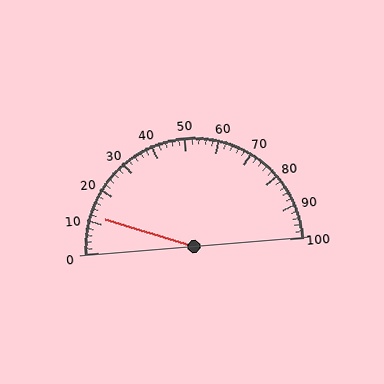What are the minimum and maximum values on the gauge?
The gauge ranges from 0 to 100.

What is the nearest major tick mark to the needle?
The nearest major tick mark is 10.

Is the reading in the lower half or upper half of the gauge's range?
The reading is in the lower half of the range (0 to 100).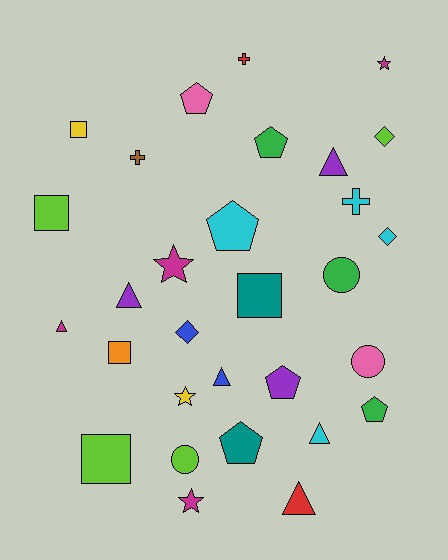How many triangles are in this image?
There are 6 triangles.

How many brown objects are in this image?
There is 1 brown object.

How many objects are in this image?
There are 30 objects.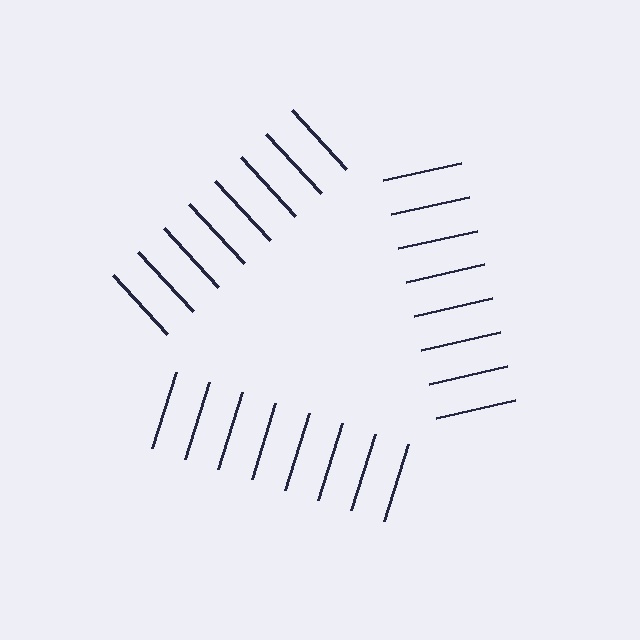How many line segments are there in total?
24 — 8 along each of the 3 edges.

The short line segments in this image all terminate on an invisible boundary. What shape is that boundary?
An illusory triangle — the line segments terminate on its edges but no continuous stroke is drawn.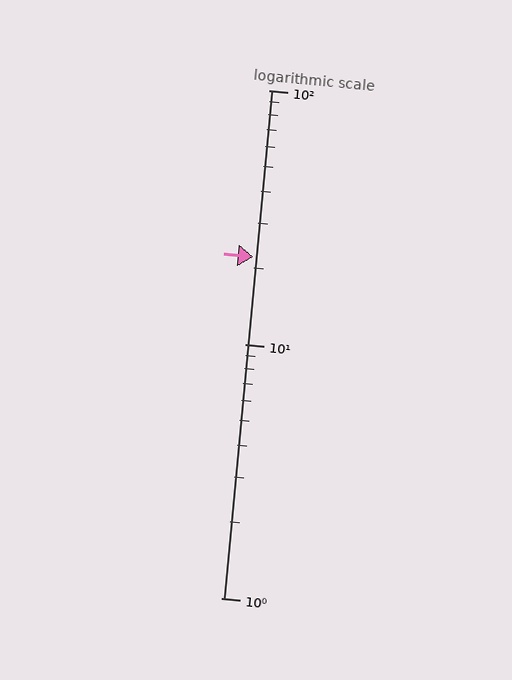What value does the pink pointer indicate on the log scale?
The pointer indicates approximately 22.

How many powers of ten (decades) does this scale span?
The scale spans 2 decades, from 1 to 100.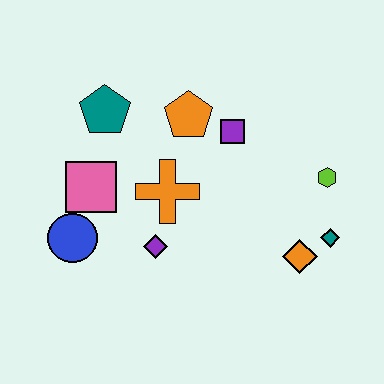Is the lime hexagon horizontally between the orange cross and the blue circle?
No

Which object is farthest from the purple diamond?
The lime hexagon is farthest from the purple diamond.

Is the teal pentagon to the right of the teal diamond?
No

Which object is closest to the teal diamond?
The orange diamond is closest to the teal diamond.